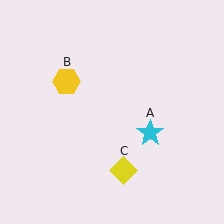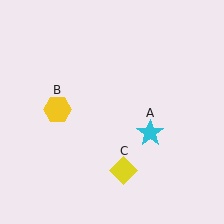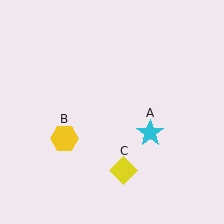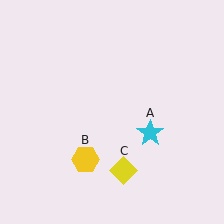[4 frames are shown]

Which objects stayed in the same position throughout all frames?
Cyan star (object A) and yellow diamond (object C) remained stationary.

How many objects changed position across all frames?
1 object changed position: yellow hexagon (object B).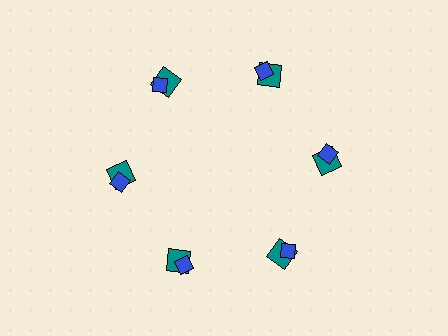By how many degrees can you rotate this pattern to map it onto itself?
The pattern maps onto itself every 60 degrees of rotation.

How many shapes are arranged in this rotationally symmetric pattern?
There are 12 shapes, arranged in 6 groups of 2.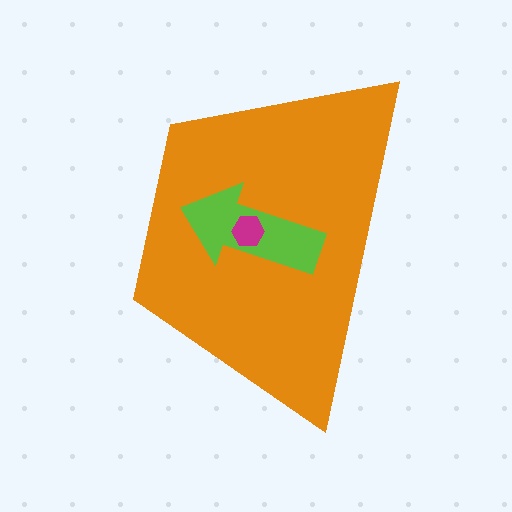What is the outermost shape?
The orange trapezoid.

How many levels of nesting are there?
3.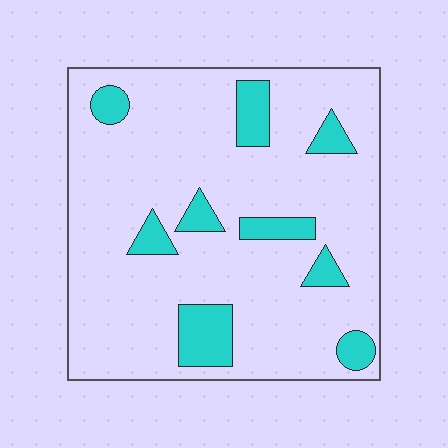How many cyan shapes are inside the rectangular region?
9.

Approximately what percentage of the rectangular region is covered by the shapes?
Approximately 15%.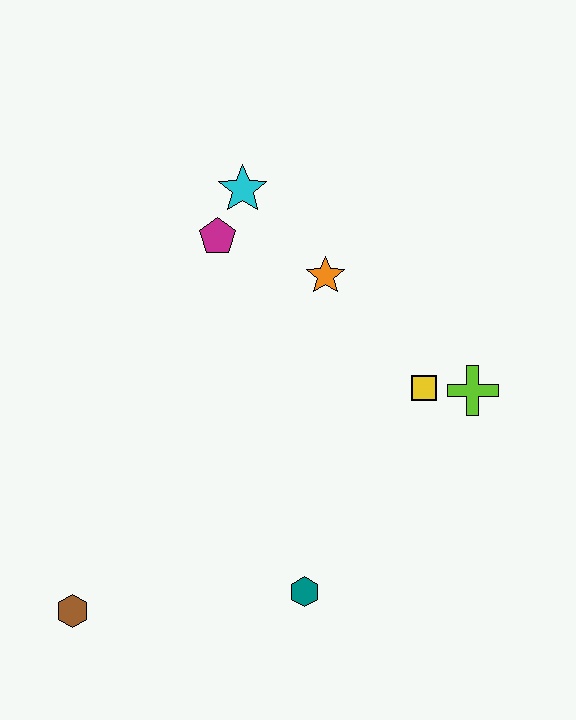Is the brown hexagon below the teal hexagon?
Yes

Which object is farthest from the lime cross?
The brown hexagon is farthest from the lime cross.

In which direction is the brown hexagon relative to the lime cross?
The brown hexagon is to the left of the lime cross.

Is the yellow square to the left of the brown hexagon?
No